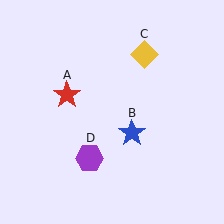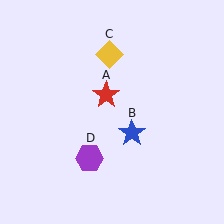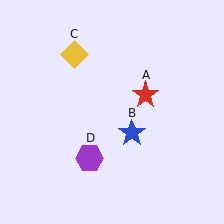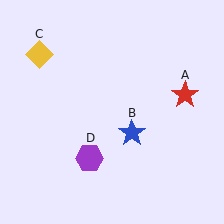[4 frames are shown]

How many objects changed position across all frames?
2 objects changed position: red star (object A), yellow diamond (object C).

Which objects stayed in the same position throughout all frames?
Blue star (object B) and purple hexagon (object D) remained stationary.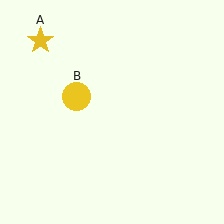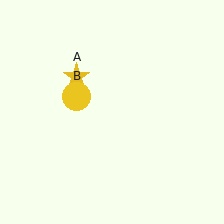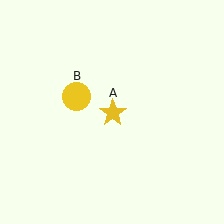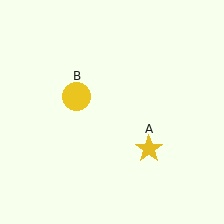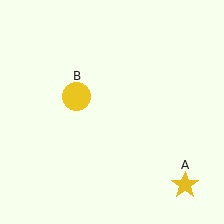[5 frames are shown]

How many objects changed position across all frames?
1 object changed position: yellow star (object A).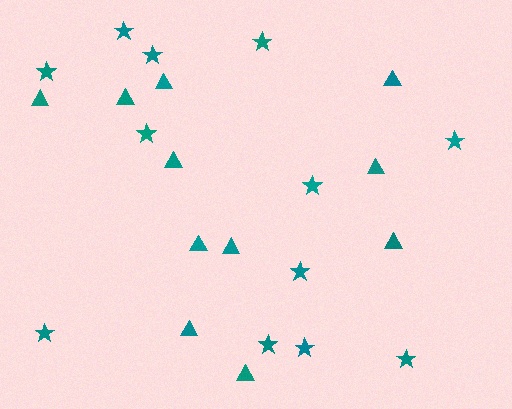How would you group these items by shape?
There are 2 groups: one group of triangles (11) and one group of stars (12).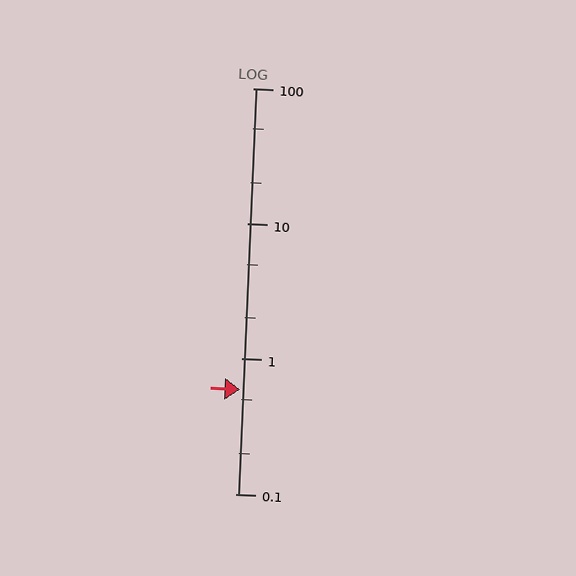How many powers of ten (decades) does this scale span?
The scale spans 3 decades, from 0.1 to 100.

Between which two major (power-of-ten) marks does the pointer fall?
The pointer is between 0.1 and 1.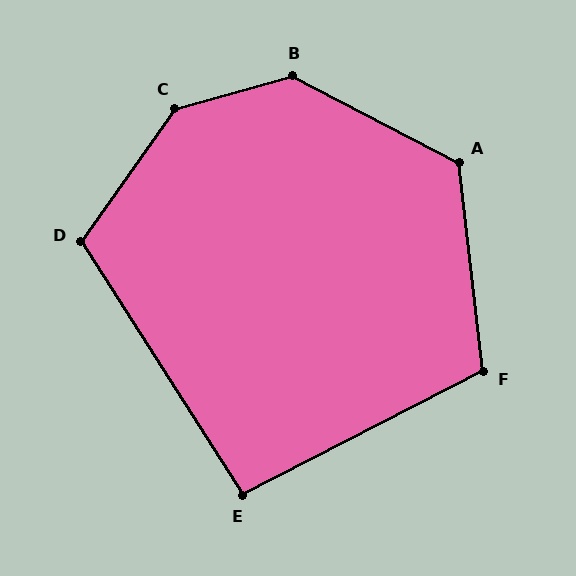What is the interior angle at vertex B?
Approximately 137 degrees (obtuse).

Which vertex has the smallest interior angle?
E, at approximately 95 degrees.